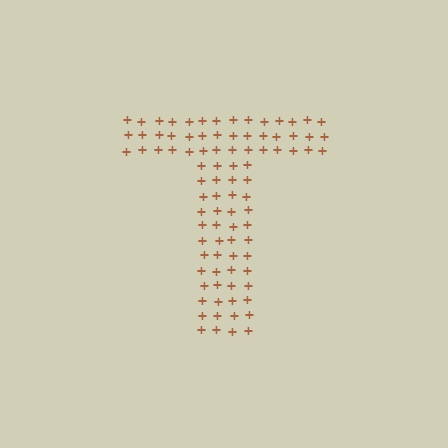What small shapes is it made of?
It is made of small plus signs.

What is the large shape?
The large shape is the letter T.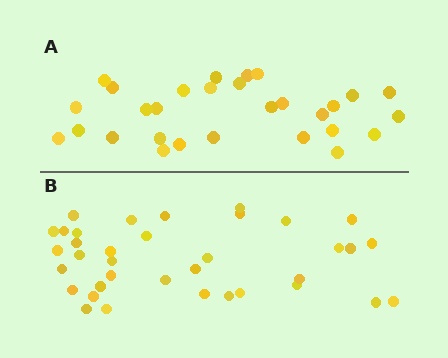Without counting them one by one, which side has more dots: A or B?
Region B (the bottom region) has more dots.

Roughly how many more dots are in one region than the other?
Region B has roughly 8 or so more dots than region A.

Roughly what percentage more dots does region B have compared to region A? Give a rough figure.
About 25% more.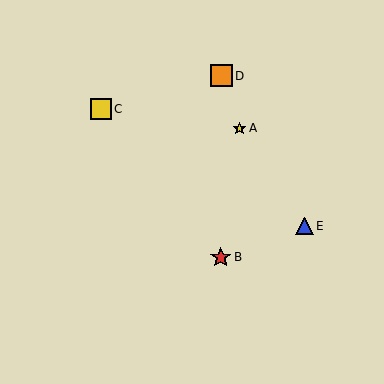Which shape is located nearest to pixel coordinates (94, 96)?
The yellow square (labeled C) at (101, 109) is nearest to that location.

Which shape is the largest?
The orange square (labeled D) is the largest.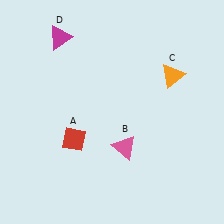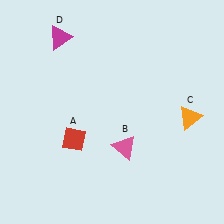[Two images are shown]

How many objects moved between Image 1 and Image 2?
1 object moved between the two images.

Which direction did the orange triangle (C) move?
The orange triangle (C) moved down.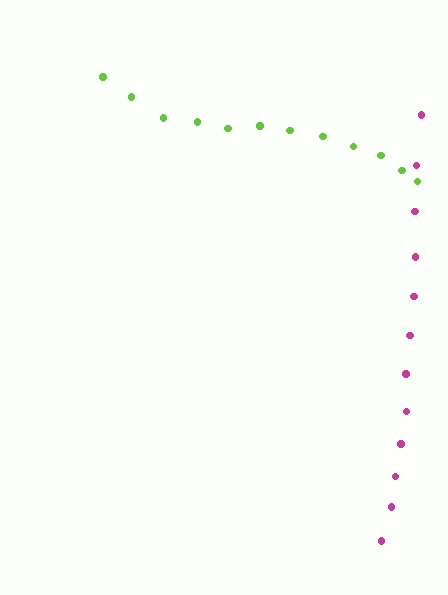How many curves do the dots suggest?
There are 2 distinct paths.